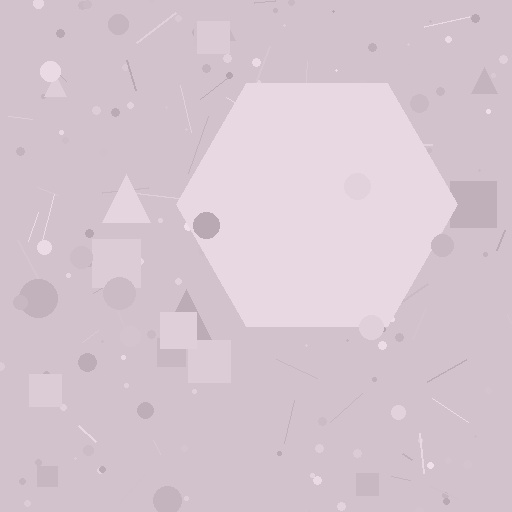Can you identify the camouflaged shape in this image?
The camouflaged shape is a hexagon.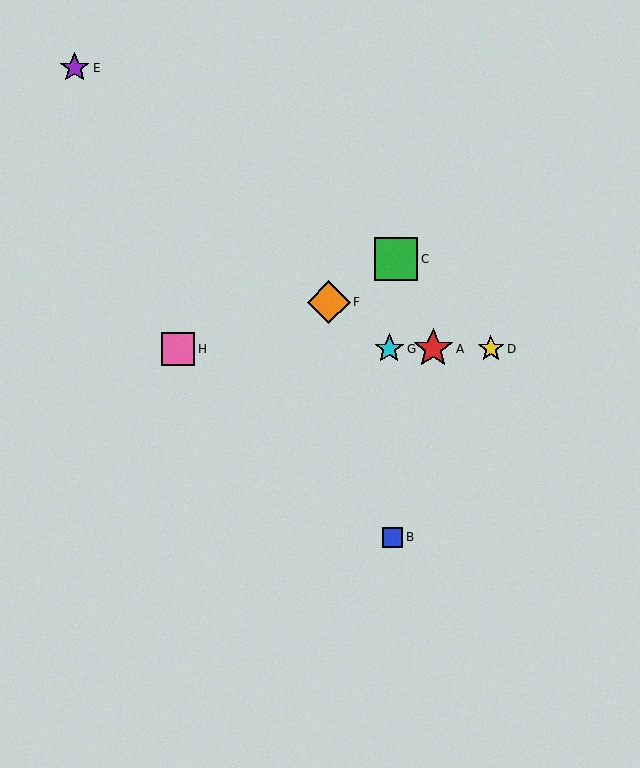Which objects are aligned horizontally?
Objects A, D, G, H are aligned horizontally.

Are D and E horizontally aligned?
No, D is at y≈349 and E is at y≈68.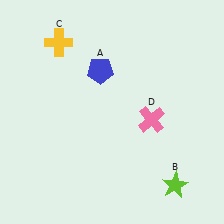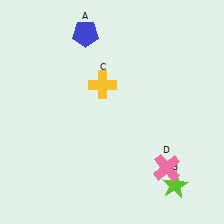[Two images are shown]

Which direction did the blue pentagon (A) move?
The blue pentagon (A) moved up.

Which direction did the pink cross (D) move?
The pink cross (D) moved down.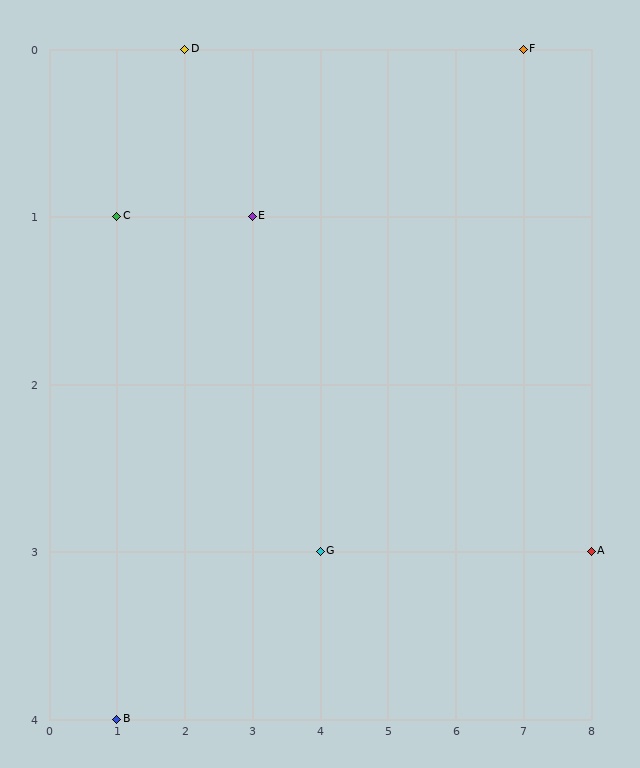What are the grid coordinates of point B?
Point B is at grid coordinates (1, 4).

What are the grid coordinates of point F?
Point F is at grid coordinates (7, 0).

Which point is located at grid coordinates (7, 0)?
Point F is at (7, 0).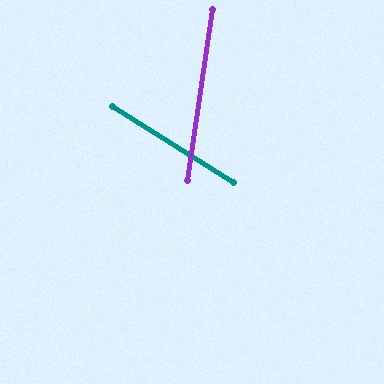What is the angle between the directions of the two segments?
Approximately 66 degrees.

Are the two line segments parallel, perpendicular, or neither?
Neither parallel nor perpendicular — they differ by about 66°.